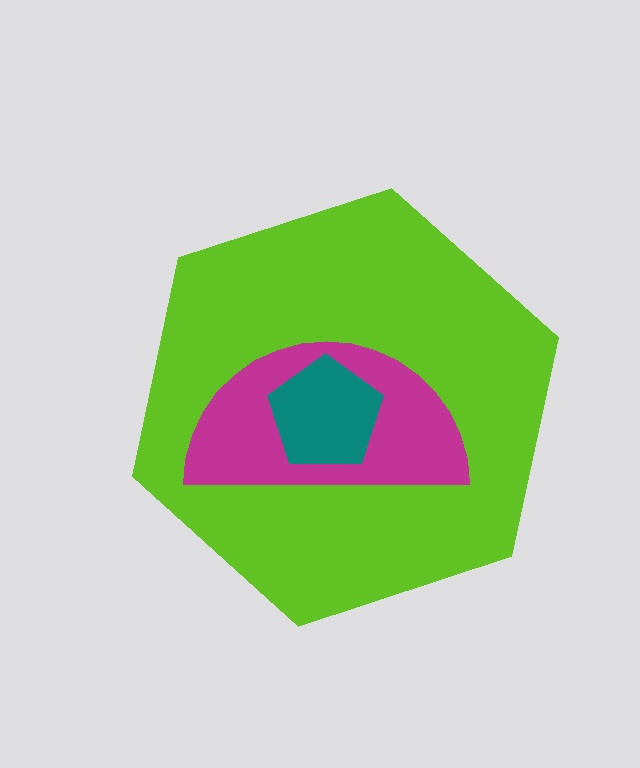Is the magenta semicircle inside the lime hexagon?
Yes.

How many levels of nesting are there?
3.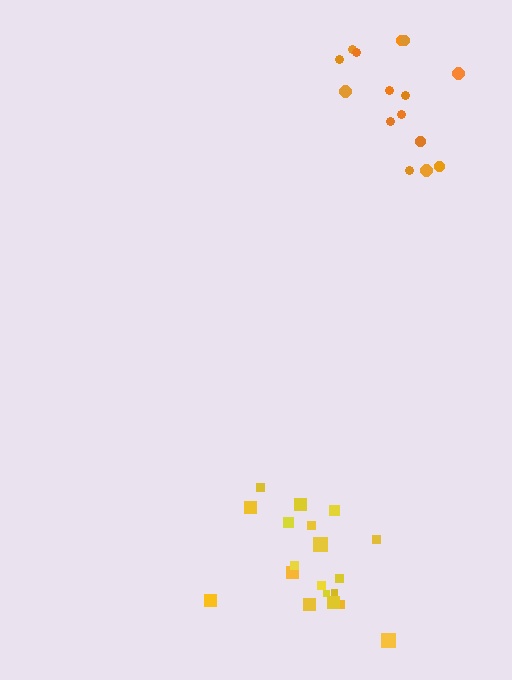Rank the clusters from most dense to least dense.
orange, yellow.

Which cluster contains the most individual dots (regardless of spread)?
Yellow (19).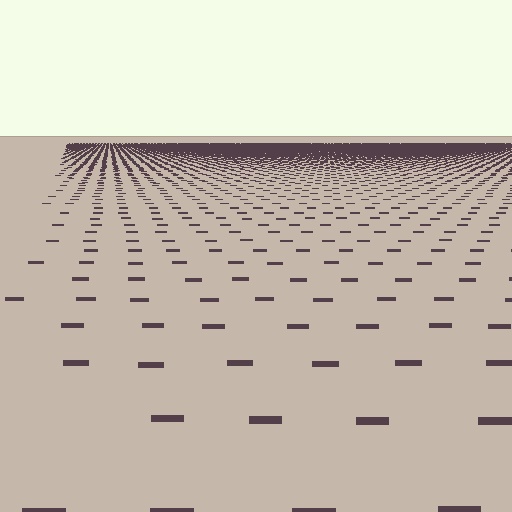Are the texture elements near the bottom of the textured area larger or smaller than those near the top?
Larger. Near the bottom, elements are closer to the viewer and appear at a bigger on-screen size.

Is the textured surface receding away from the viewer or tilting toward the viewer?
The surface is receding away from the viewer. Texture elements get smaller and denser toward the top.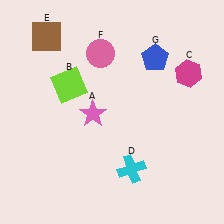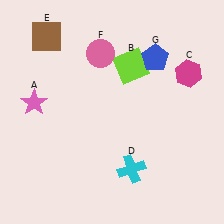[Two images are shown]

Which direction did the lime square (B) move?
The lime square (B) moved right.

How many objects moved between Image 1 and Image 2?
2 objects moved between the two images.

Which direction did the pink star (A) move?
The pink star (A) moved left.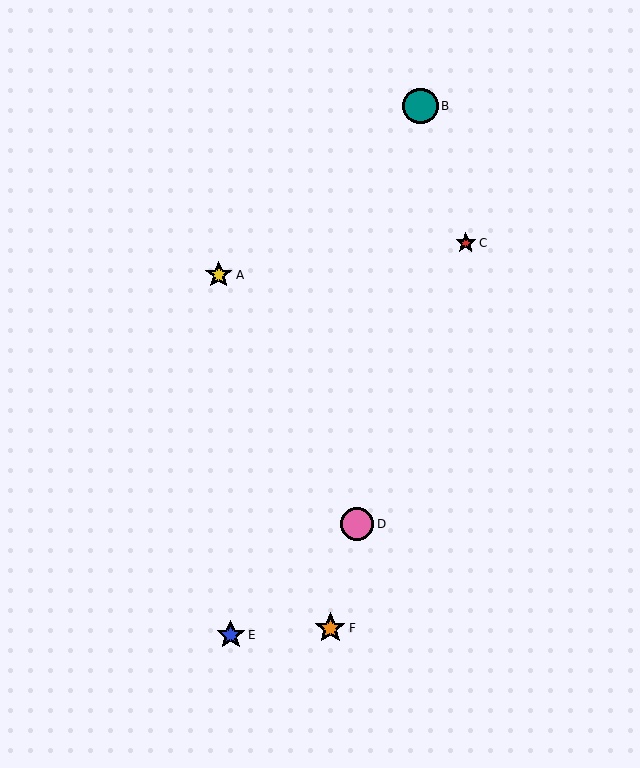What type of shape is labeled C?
Shape C is a red star.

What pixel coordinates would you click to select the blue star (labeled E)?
Click at (231, 635) to select the blue star E.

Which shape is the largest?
The teal circle (labeled B) is the largest.